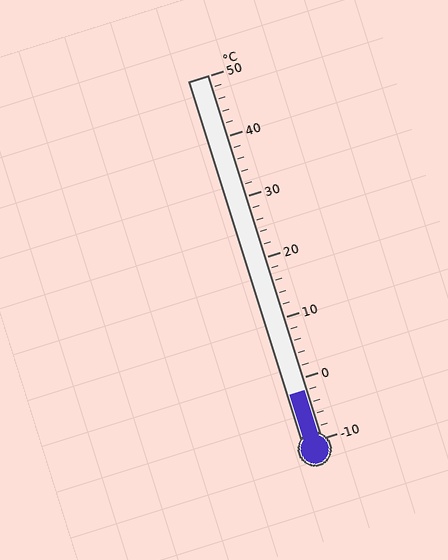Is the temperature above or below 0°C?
The temperature is below 0°C.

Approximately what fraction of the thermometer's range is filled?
The thermometer is filled to approximately 15% of its range.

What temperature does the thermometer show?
The thermometer shows approximately -2°C.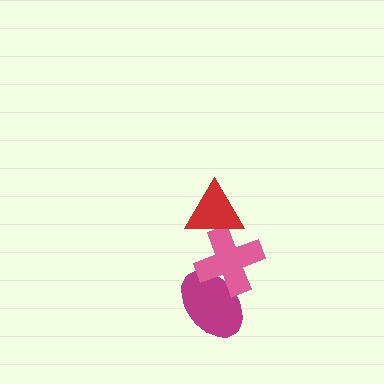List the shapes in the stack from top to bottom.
From top to bottom: the red triangle, the pink cross, the magenta ellipse.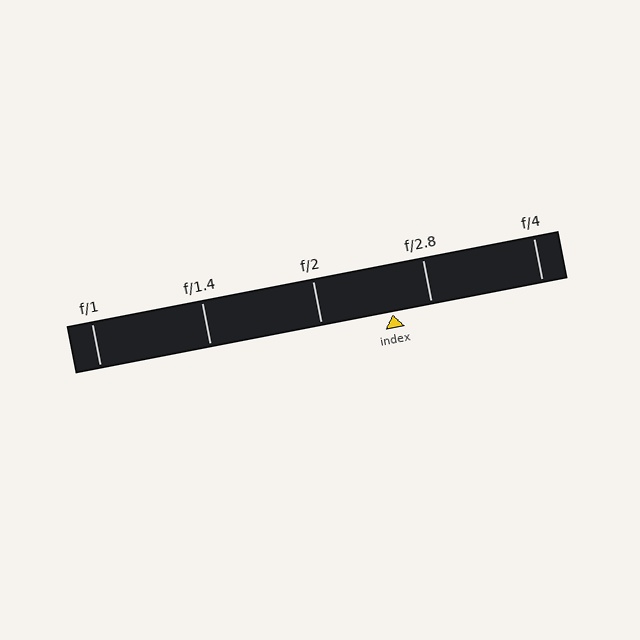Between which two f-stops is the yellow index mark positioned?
The index mark is between f/2 and f/2.8.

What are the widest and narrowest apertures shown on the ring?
The widest aperture shown is f/1 and the narrowest is f/4.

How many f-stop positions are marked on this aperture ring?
There are 5 f-stop positions marked.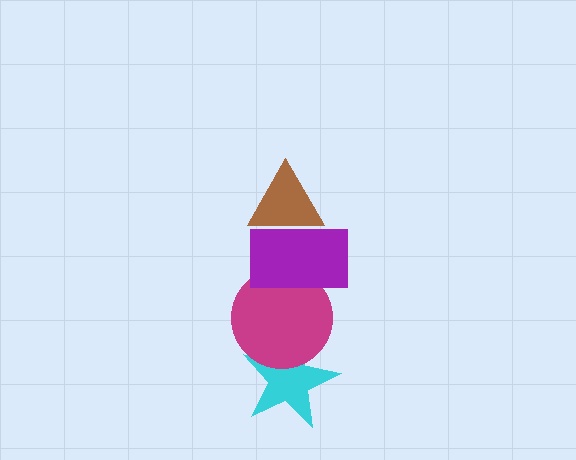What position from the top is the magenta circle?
The magenta circle is 3rd from the top.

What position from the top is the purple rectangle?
The purple rectangle is 2nd from the top.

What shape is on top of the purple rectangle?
The brown triangle is on top of the purple rectangle.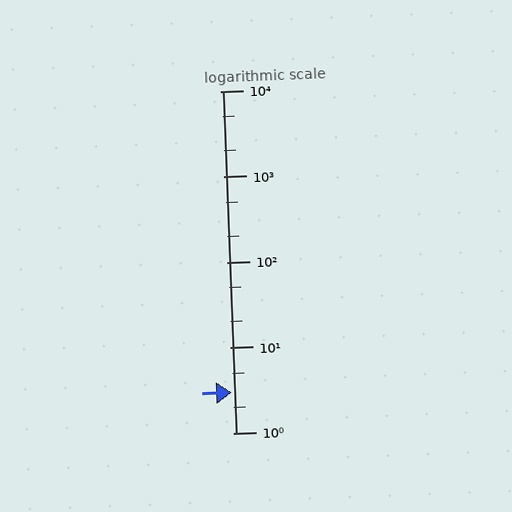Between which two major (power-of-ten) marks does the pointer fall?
The pointer is between 1 and 10.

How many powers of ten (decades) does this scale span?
The scale spans 4 decades, from 1 to 10000.